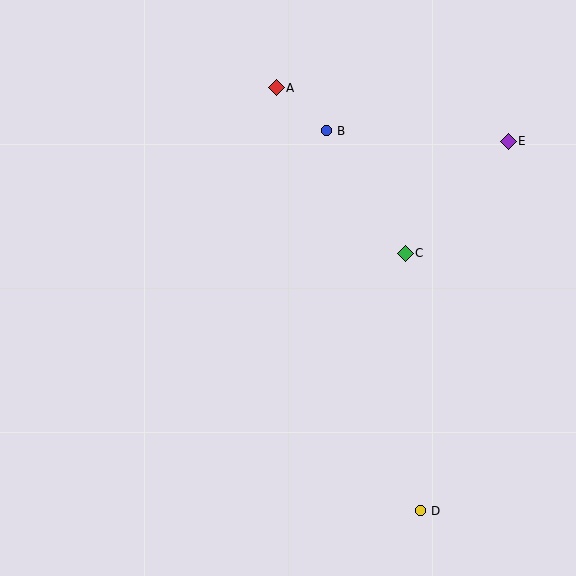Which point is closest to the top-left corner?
Point A is closest to the top-left corner.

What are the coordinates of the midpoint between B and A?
The midpoint between B and A is at (302, 109).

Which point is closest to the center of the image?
Point C at (405, 253) is closest to the center.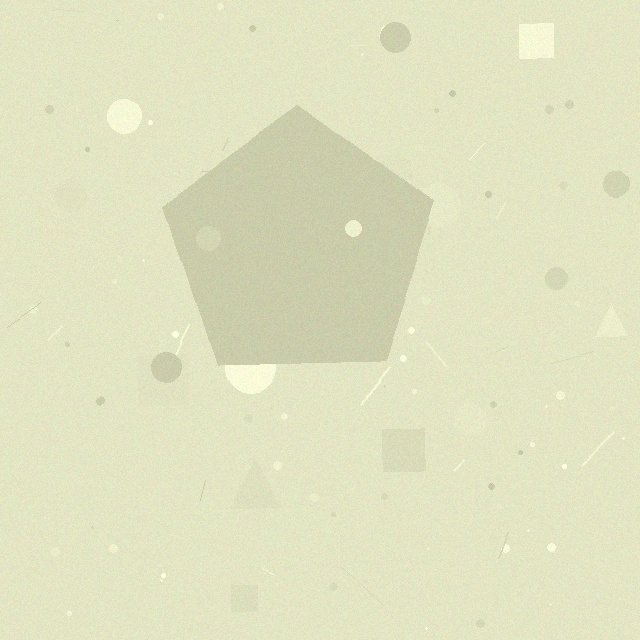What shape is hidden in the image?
A pentagon is hidden in the image.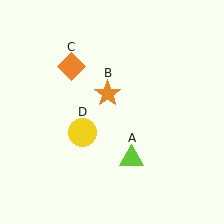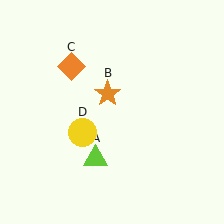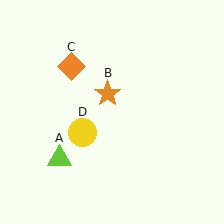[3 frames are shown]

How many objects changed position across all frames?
1 object changed position: lime triangle (object A).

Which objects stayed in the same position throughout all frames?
Orange star (object B) and orange diamond (object C) and yellow circle (object D) remained stationary.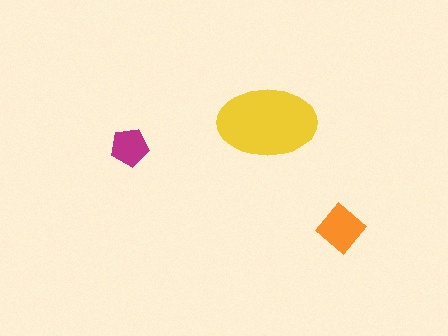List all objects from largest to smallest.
The yellow ellipse, the orange diamond, the magenta pentagon.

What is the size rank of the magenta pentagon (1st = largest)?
3rd.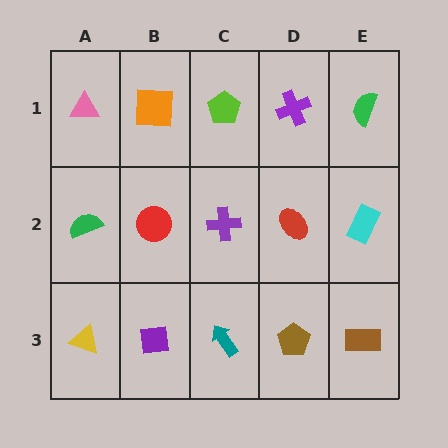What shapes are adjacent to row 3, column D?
A red ellipse (row 2, column D), a teal arrow (row 3, column C), a brown rectangle (row 3, column E).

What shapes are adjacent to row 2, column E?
A green semicircle (row 1, column E), a brown rectangle (row 3, column E), a red ellipse (row 2, column D).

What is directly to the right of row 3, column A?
A purple square.